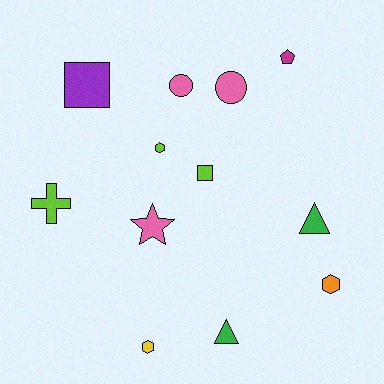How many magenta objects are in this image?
There is 1 magenta object.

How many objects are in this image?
There are 12 objects.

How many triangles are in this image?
There are 2 triangles.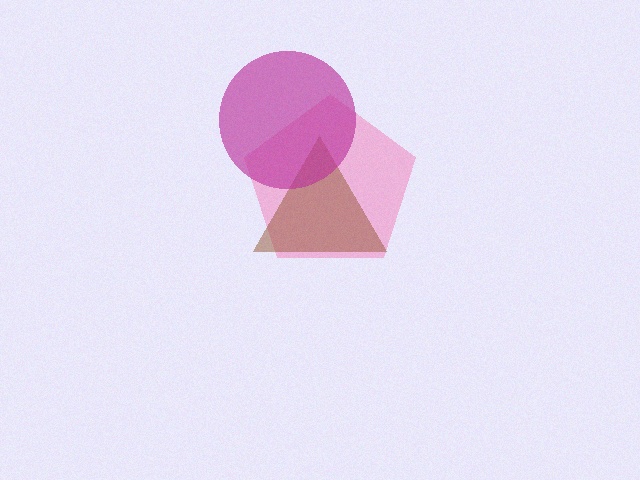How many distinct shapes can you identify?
There are 3 distinct shapes: a pink pentagon, a brown triangle, a magenta circle.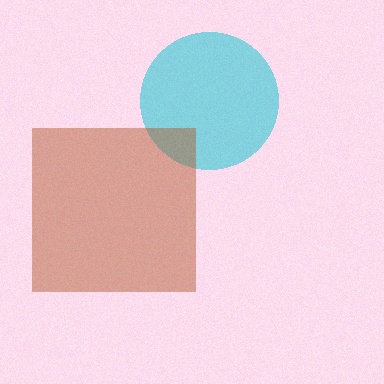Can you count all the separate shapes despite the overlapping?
Yes, there are 2 separate shapes.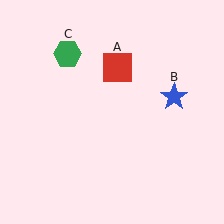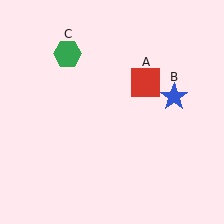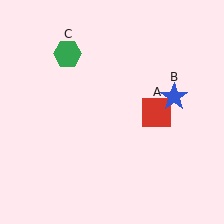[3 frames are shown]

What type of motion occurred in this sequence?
The red square (object A) rotated clockwise around the center of the scene.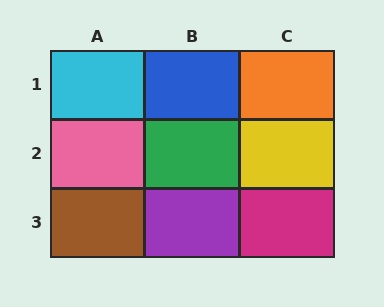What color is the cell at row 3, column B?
Purple.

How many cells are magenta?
1 cell is magenta.